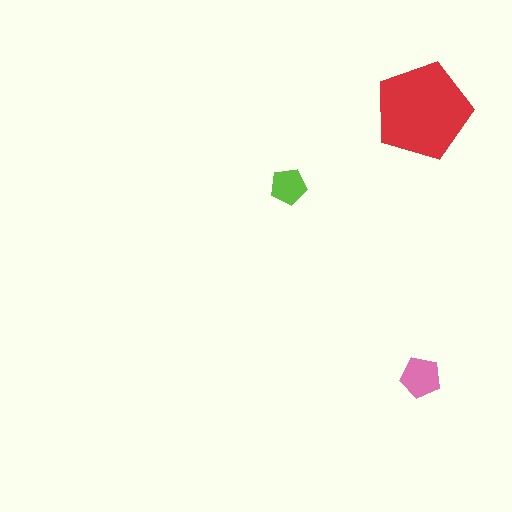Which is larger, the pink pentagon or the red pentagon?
The red one.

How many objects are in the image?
There are 3 objects in the image.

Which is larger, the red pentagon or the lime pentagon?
The red one.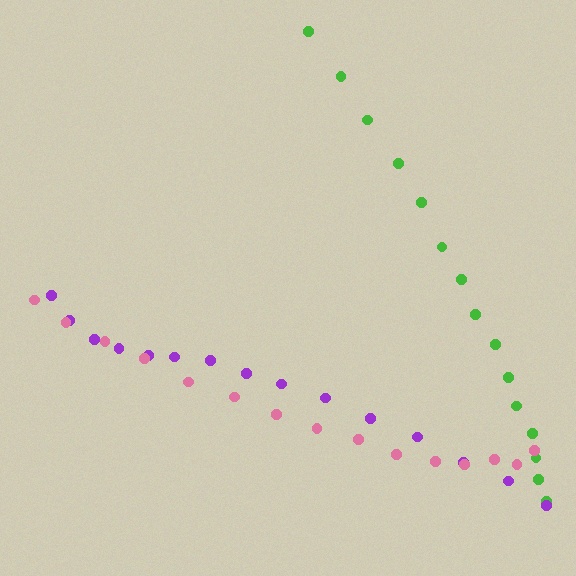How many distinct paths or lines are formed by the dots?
There are 3 distinct paths.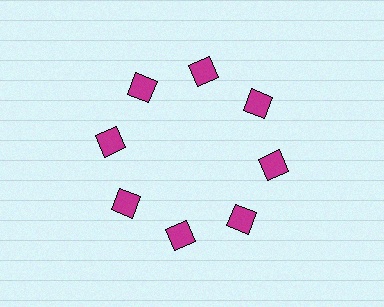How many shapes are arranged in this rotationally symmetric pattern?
There are 8 shapes, arranged in 8 groups of 1.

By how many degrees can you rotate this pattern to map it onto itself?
The pattern maps onto itself every 45 degrees of rotation.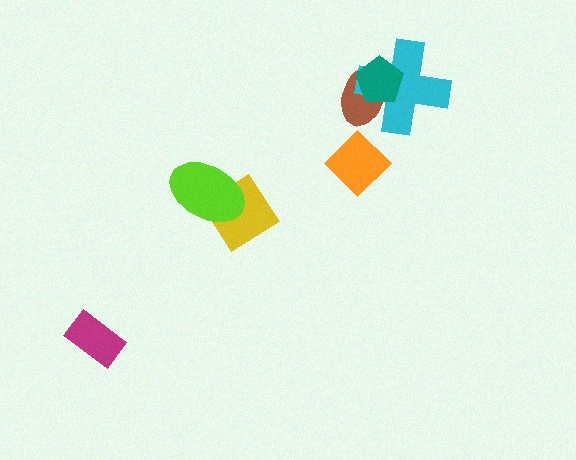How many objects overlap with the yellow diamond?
1 object overlaps with the yellow diamond.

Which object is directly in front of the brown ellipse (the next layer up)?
The cyan cross is directly in front of the brown ellipse.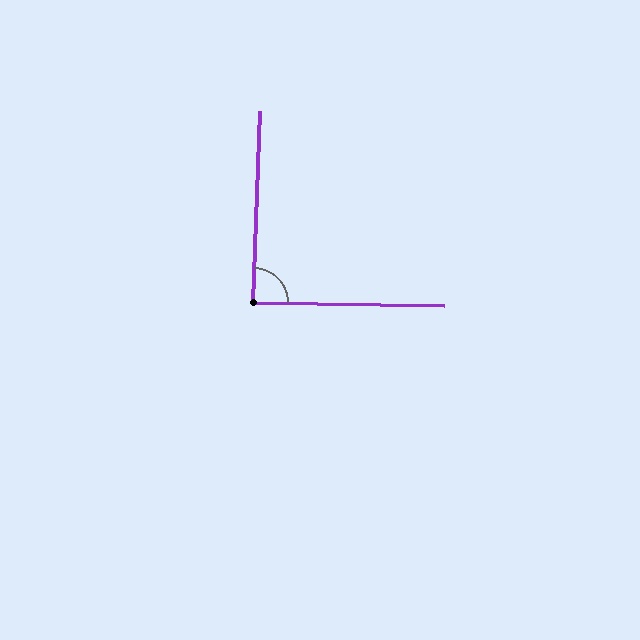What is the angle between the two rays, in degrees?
Approximately 89 degrees.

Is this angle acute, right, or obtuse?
It is approximately a right angle.